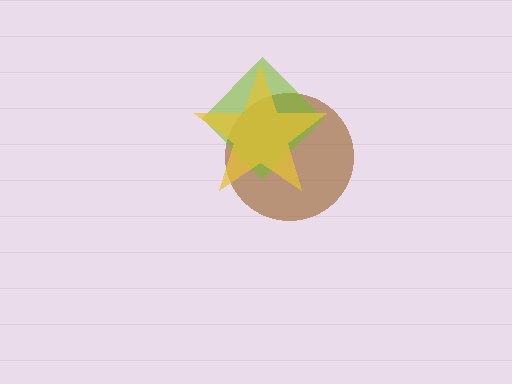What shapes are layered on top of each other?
The layered shapes are: a brown circle, a lime diamond, a yellow star.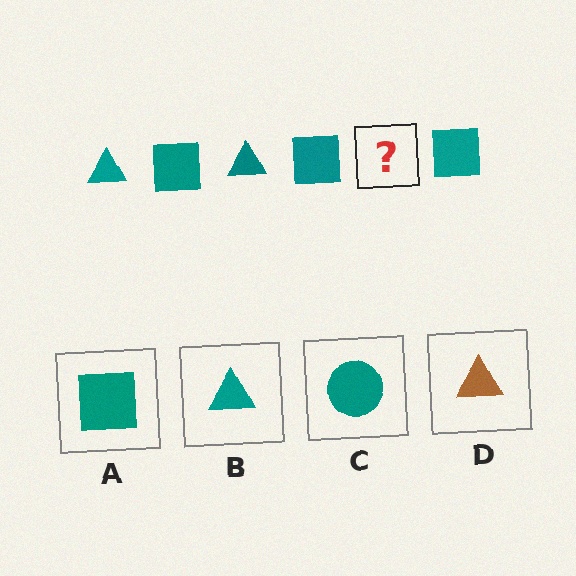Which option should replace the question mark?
Option B.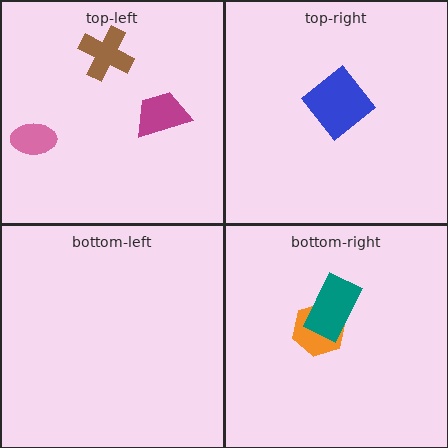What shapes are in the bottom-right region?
The orange hexagon, the teal rectangle.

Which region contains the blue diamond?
The top-right region.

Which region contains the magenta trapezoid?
The top-left region.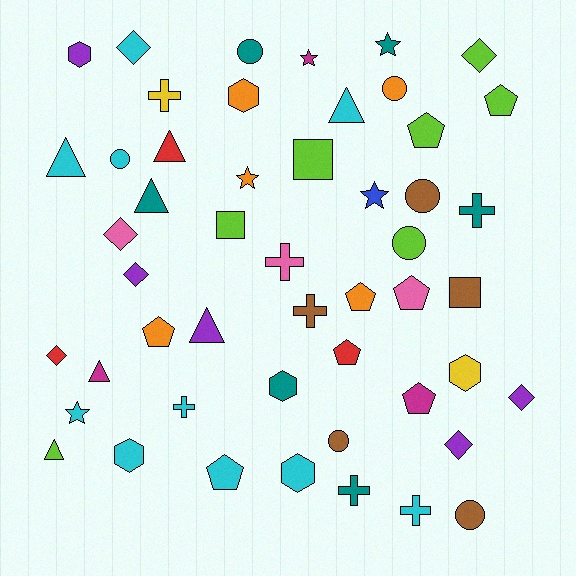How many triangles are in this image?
There are 7 triangles.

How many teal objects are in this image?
There are 6 teal objects.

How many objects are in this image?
There are 50 objects.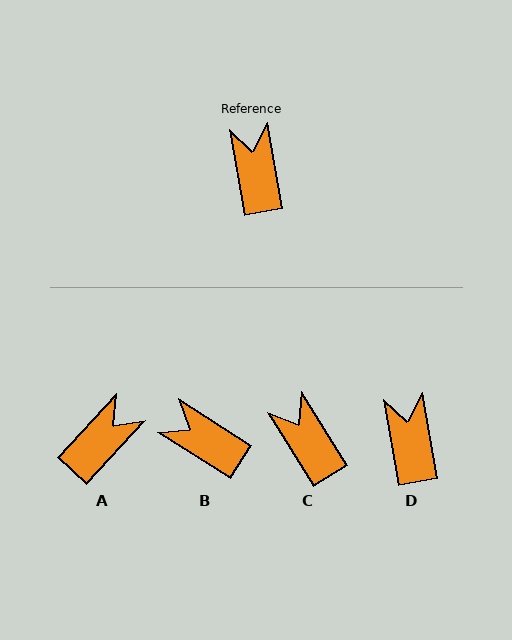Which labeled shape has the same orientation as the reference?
D.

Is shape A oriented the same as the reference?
No, it is off by about 53 degrees.